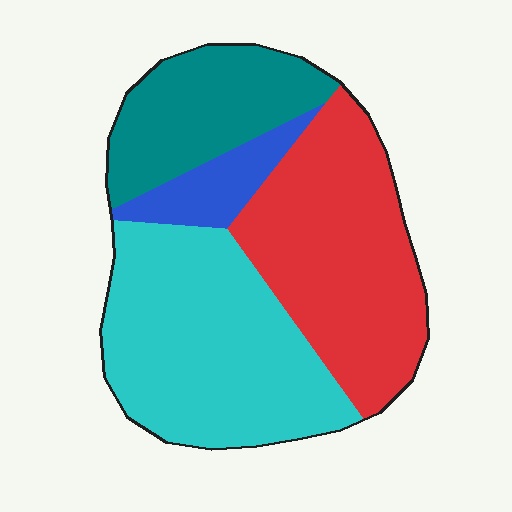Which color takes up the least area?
Blue, at roughly 10%.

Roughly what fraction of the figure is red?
Red covers 34% of the figure.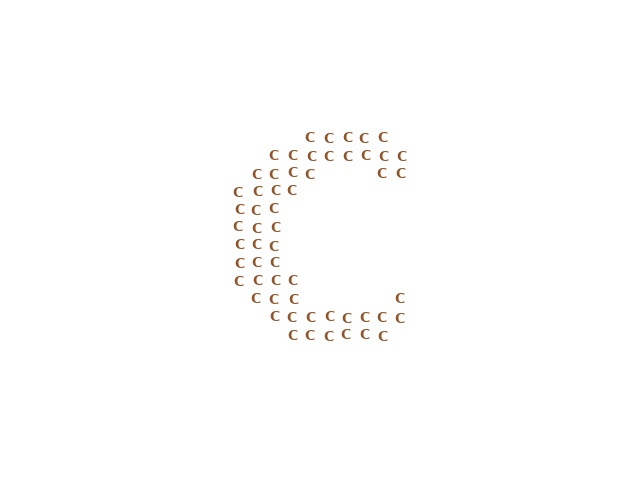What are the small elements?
The small elements are letter C's.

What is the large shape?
The large shape is the letter C.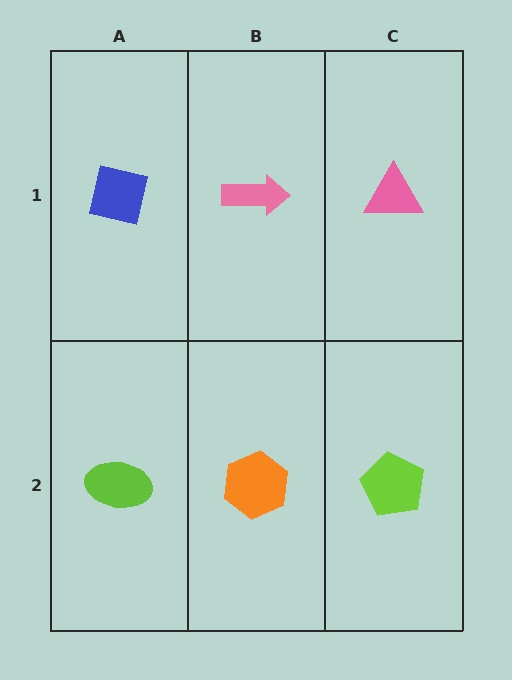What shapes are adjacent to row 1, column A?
A lime ellipse (row 2, column A), a pink arrow (row 1, column B).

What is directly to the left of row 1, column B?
A blue square.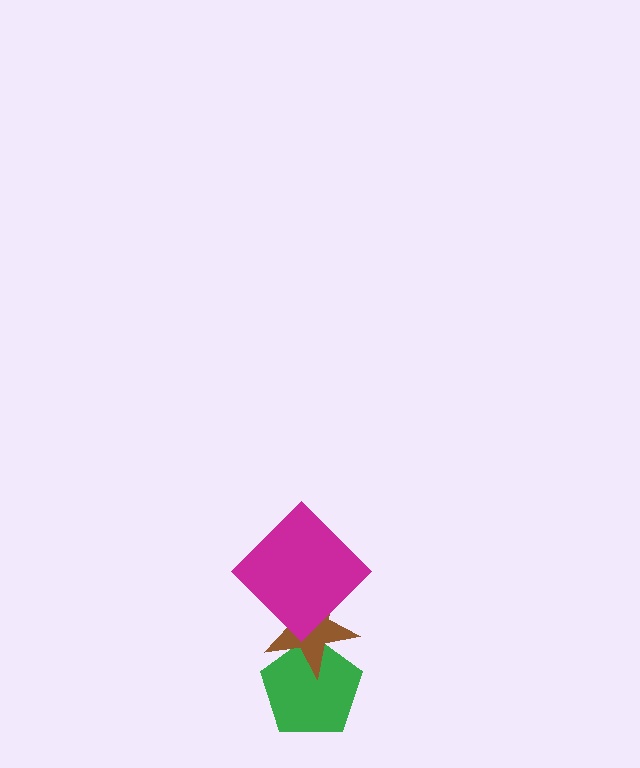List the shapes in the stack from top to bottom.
From top to bottom: the magenta diamond, the brown star, the green pentagon.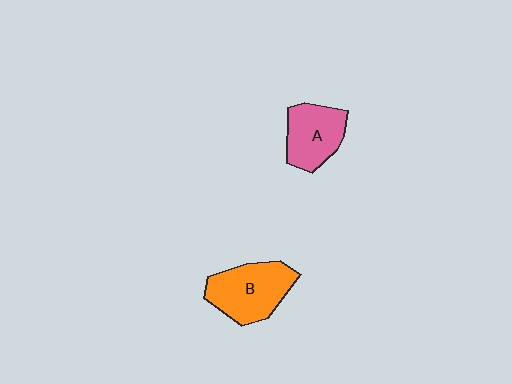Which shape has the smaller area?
Shape A (pink).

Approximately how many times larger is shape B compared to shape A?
Approximately 1.3 times.